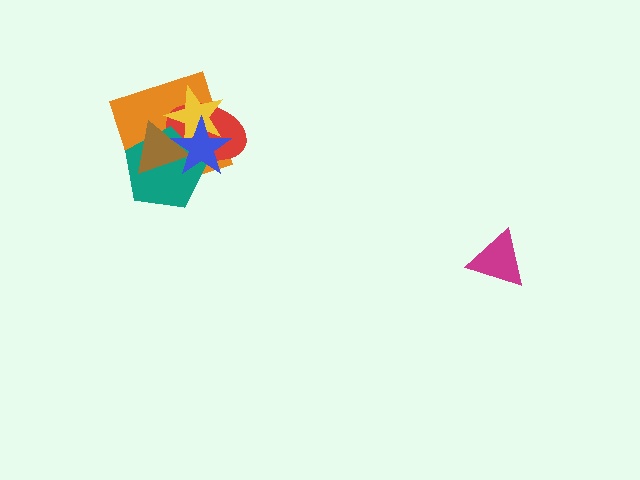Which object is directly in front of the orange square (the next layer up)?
The red ellipse is directly in front of the orange square.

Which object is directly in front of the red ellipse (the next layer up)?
The teal pentagon is directly in front of the red ellipse.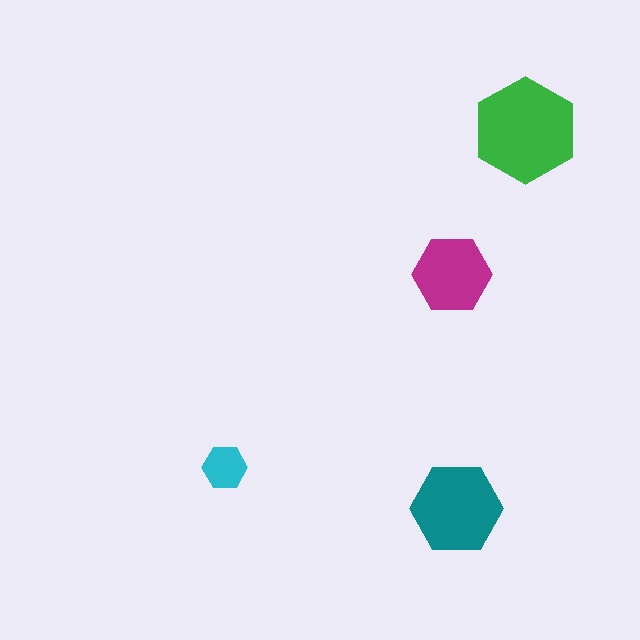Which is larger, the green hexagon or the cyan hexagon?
The green one.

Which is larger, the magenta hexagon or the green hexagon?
The green one.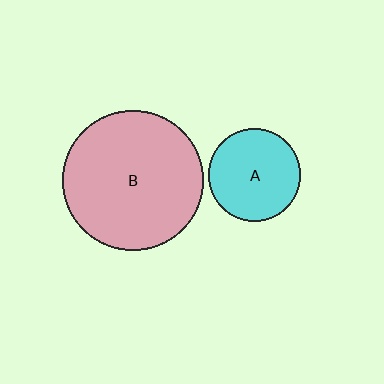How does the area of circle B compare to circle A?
Approximately 2.3 times.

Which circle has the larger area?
Circle B (pink).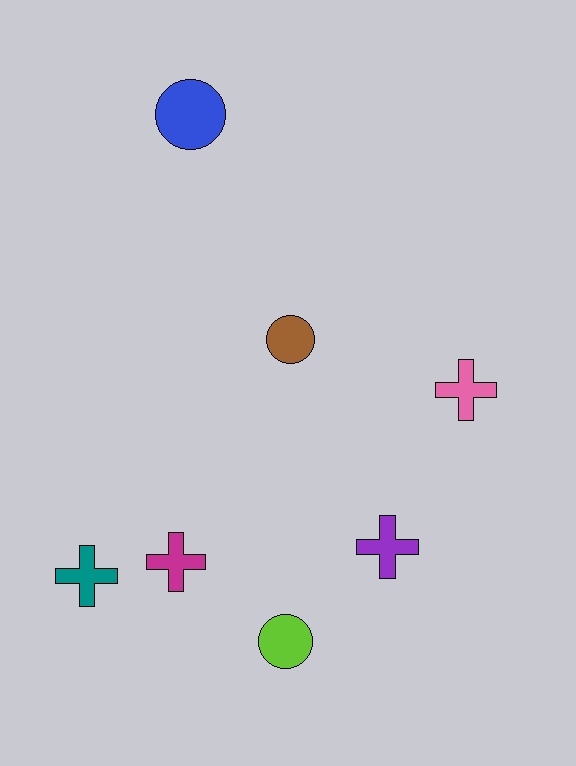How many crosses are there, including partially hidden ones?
There are 4 crosses.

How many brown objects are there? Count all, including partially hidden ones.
There is 1 brown object.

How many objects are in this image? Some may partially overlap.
There are 7 objects.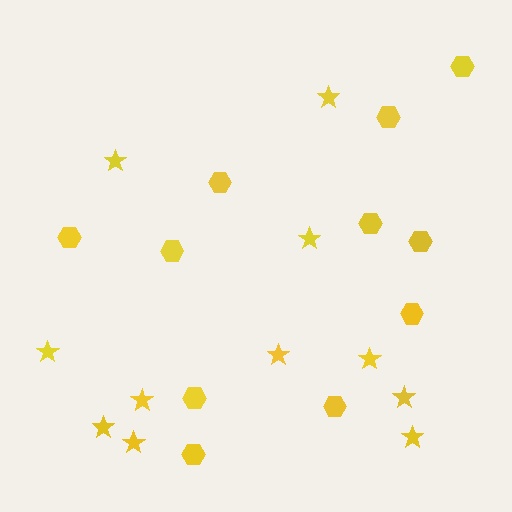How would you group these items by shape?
There are 2 groups: one group of stars (11) and one group of hexagons (11).